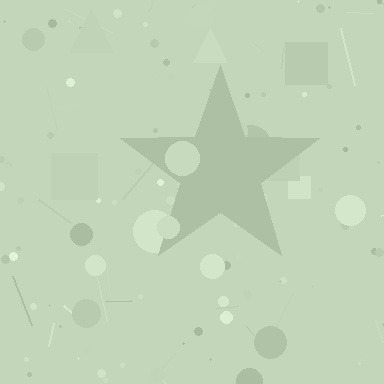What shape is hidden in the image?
A star is hidden in the image.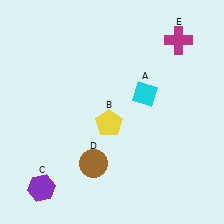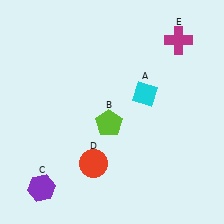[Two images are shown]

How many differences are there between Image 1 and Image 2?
There are 2 differences between the two images.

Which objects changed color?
B changed from yellow to lime. D changed from brown to red.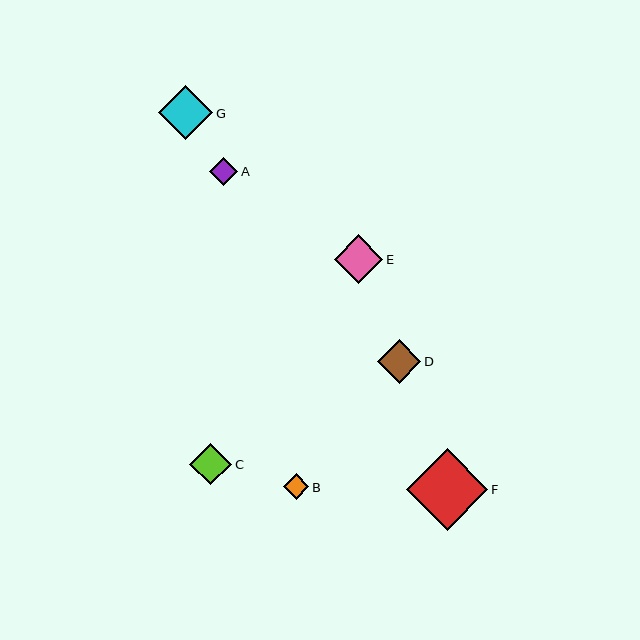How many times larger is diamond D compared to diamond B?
Diamond D is approximately 1.7 times the size of diamond B.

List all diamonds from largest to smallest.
From largest to smallest: F, G, E, D, C, A, B.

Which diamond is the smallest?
Diamond B is the smallest with a size of approximately 26 pixels.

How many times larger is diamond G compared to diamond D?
Diamond G is approximately 1.2 times the size of diamond D.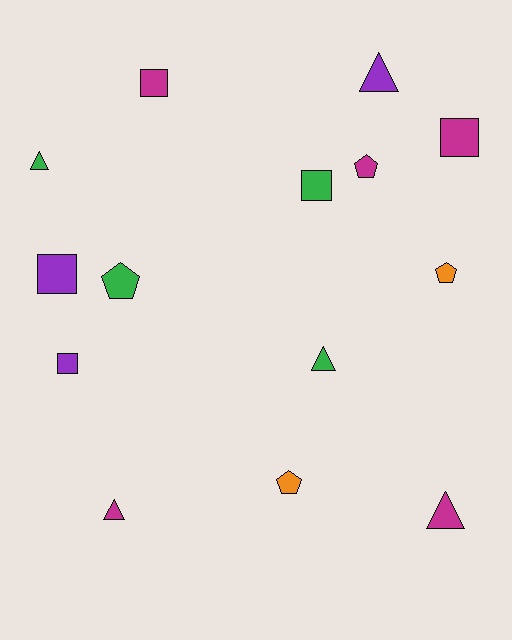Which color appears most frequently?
Magenta, with 5 objects.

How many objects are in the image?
There are 14 objects.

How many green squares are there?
There is 1 green square.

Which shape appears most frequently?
Triangle, with 5 objects.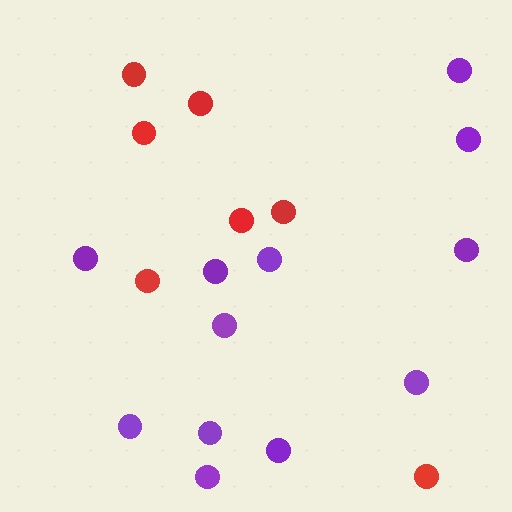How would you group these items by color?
There are 2 groups: one group of purple circles (12) and one group of red circles (7).